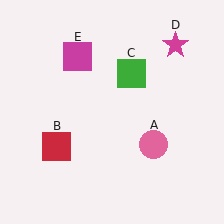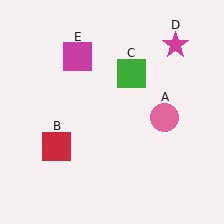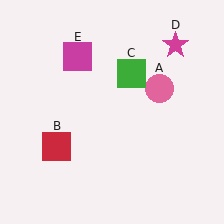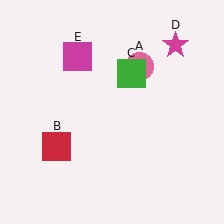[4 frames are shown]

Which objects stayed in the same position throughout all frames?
Red square (object B) and green square (object C) and magenta star (object D) and magenta square (object E) remained stationary.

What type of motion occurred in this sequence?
The pink circle (object A) rotated counterclockwise around the center of the scene.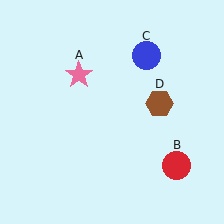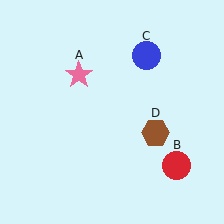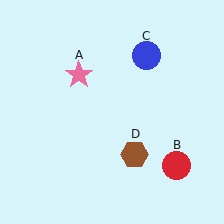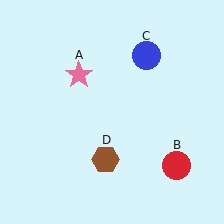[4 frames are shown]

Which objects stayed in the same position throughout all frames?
Pink star (object A) and red circle (object B) and blue circle (object C) remained stationary.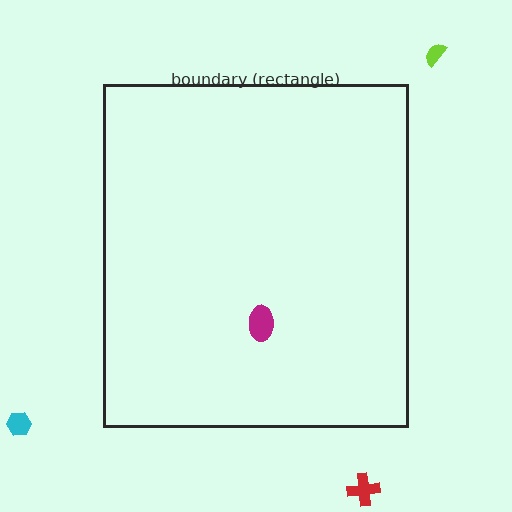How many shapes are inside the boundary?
1 inside, 3 outside.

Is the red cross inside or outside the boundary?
Outside.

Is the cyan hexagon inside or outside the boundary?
Outside.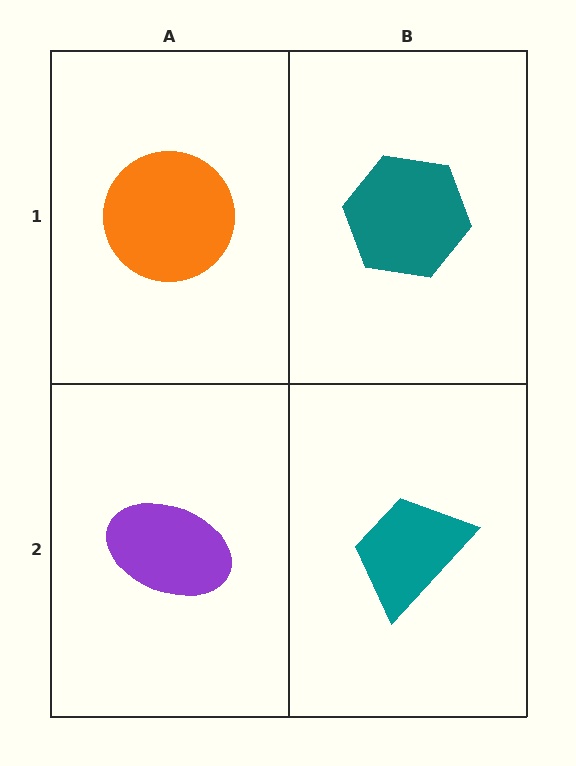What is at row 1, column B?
A teal hexagon.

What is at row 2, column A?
A purple ellipse.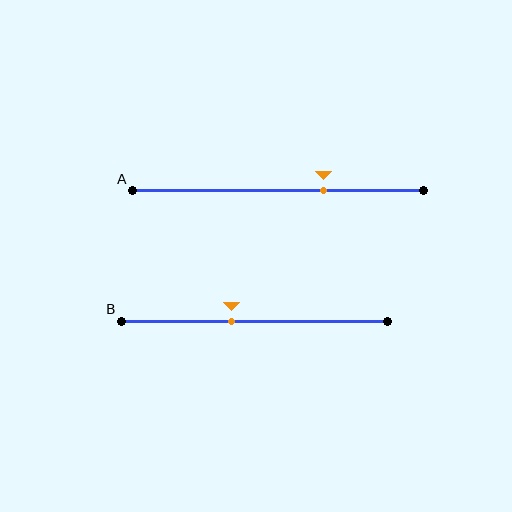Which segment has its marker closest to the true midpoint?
Segment B has its marker closest to the true midpoint.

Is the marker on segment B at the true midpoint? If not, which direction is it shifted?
No, the marker on segment B is shifted to the left by about 9% of the segment length.